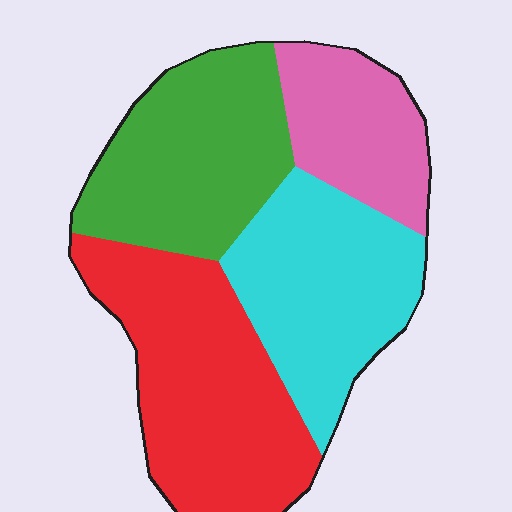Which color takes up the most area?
Red, at roughly 30%.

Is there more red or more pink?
Red.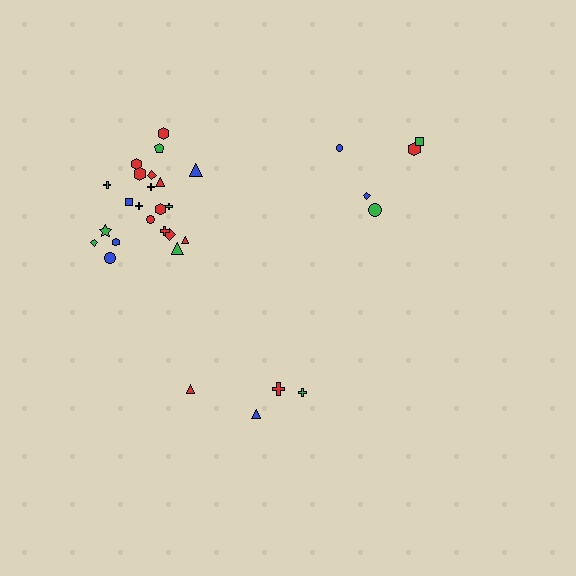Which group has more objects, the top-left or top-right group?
The top-left group.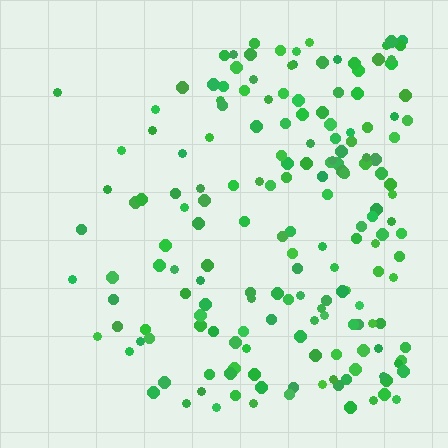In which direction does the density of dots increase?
From left to right, with the right side densest.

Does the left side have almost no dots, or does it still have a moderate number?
Still a moderate number, just noticeably fewer than the right.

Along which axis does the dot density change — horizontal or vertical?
Horizontal.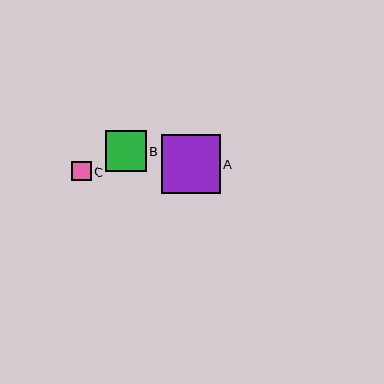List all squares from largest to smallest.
From largest to smallest: A, B, C.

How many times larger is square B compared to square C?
Square B is approximately 2.1 times the size of square C.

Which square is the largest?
Square A is the largest with a size of approximately 59 pixels.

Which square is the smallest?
Square C is the smallest with a size of approximately 19 pixels.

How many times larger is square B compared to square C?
Square B is approximately 2.1 times the size of square C.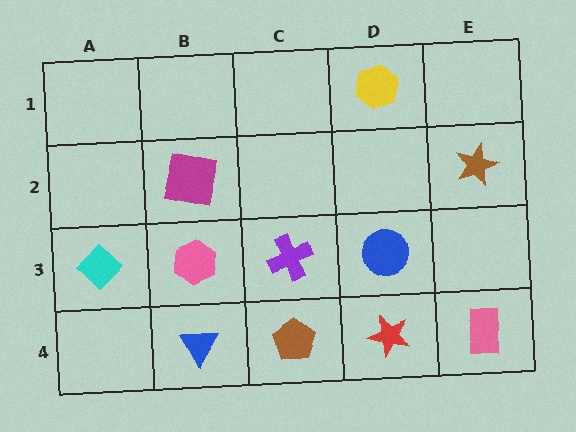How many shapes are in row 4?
4 shapes.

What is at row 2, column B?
A magenta square.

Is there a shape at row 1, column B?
No, that cell is empty.